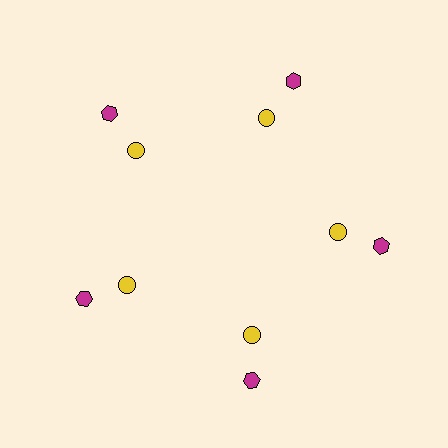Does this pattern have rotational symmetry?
Yes, this pattern has 5-fold rotational symmetry. It looks the same after rotating 72 degrees around the center.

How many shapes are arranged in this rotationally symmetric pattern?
There are 10 shapes, arranged in 5 groups of 2.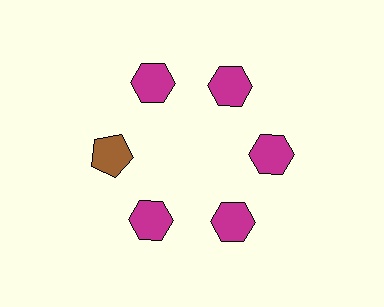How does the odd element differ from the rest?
It differs in both color (brown instead of magenta) and shape (pentagon instead of hexagon).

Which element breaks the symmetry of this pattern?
The brown pentagon at roughly the 9 o'clock position breaks the symmetry. All other shapes are magenta hexagons.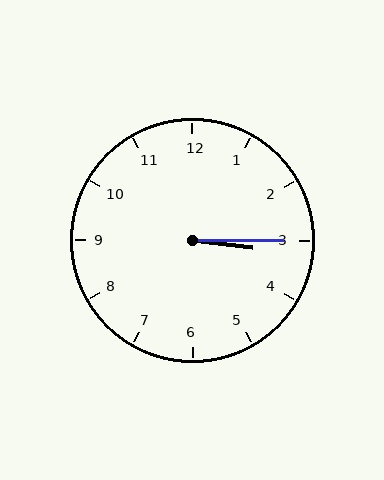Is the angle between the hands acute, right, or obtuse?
It is acute.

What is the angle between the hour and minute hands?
Approximately 8 degrees.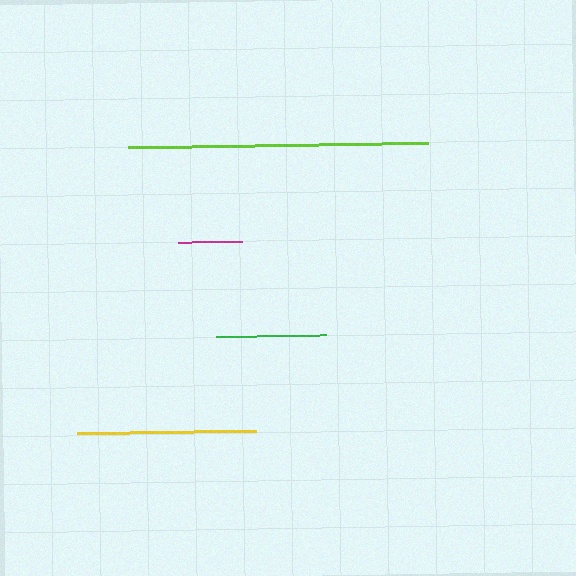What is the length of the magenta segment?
The magenta segment is approximately 64 pixels long.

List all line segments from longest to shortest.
From longest to shortest: lime, yellow, green, magenta.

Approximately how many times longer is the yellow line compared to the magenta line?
The yellow line is approximately 2.8 times the length of the magenta line.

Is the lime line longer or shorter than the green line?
The lime line is longer than the green line.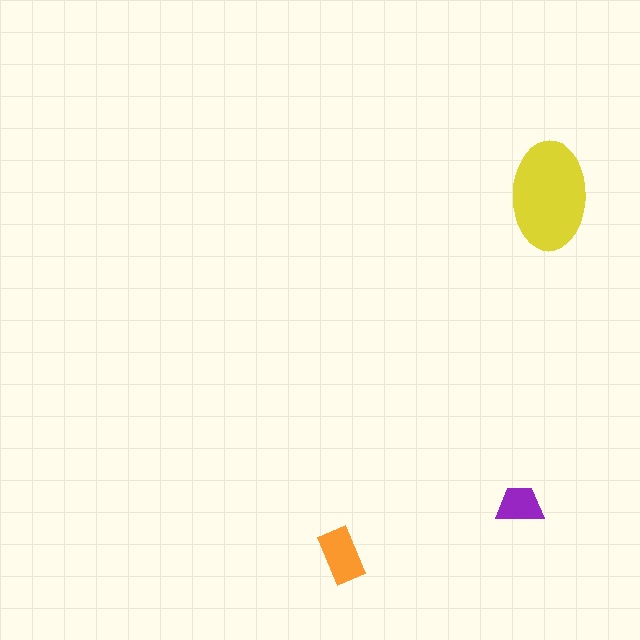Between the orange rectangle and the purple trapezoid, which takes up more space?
The orange rectangle.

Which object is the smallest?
The purple trapezoid.